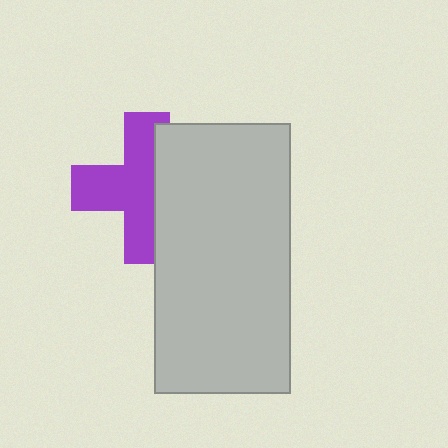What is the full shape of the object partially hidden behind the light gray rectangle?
The partially hidden object is a purple cross.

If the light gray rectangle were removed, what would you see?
You would see the complete purple cross.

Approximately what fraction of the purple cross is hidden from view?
Roughly 40% of the purple cross is hidden behind the light gray rectangle.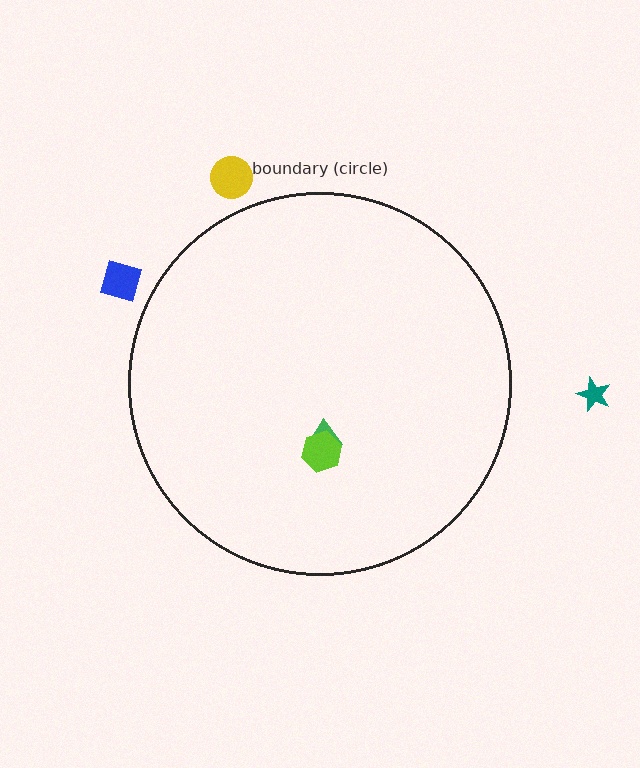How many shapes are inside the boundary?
2 inside, 3 outside.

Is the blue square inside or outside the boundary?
Outside.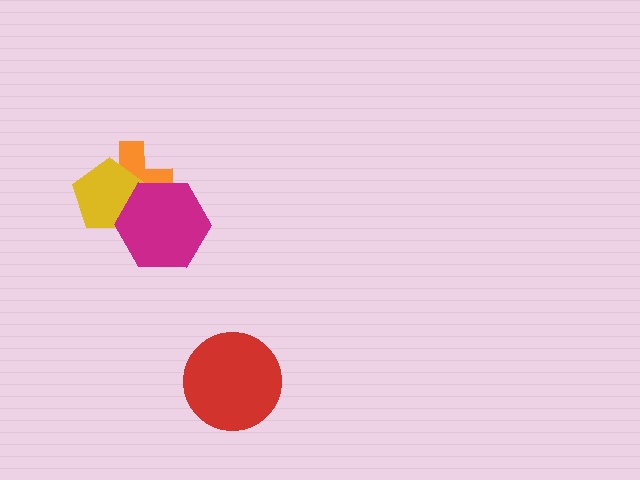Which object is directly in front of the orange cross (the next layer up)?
The yellow pentagon is directly in front of the orange cross.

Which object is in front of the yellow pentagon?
The magenta hexagon is in front of the yellow pentagon.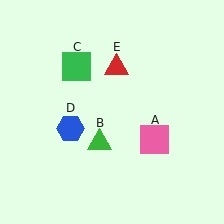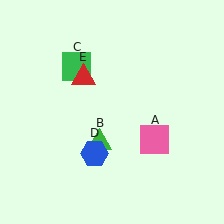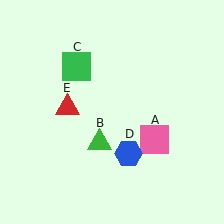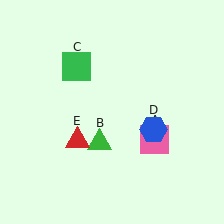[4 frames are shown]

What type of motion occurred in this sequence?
The blue hexagon (object D), red triangle (object E) rotated counterclockwise around the center of the scene.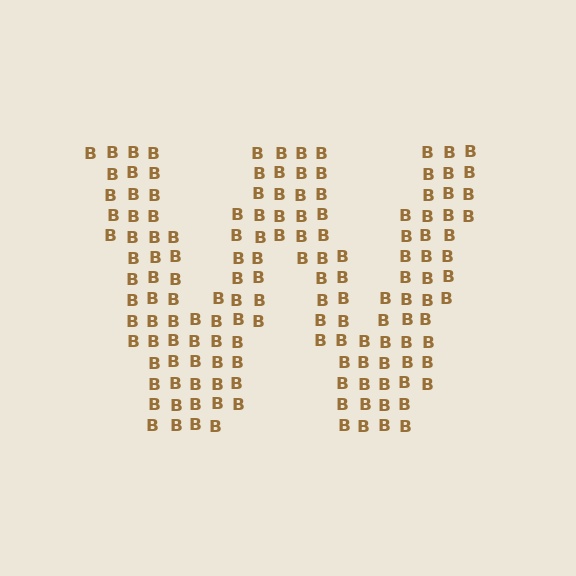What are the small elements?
The small elements are letter B's.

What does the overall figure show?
The overall figure shows the letter W.